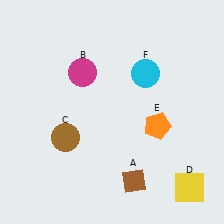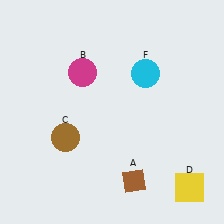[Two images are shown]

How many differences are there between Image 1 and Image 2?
There is 1 difference between the two images.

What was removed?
The orange pentagon (E) was removed in Image 2.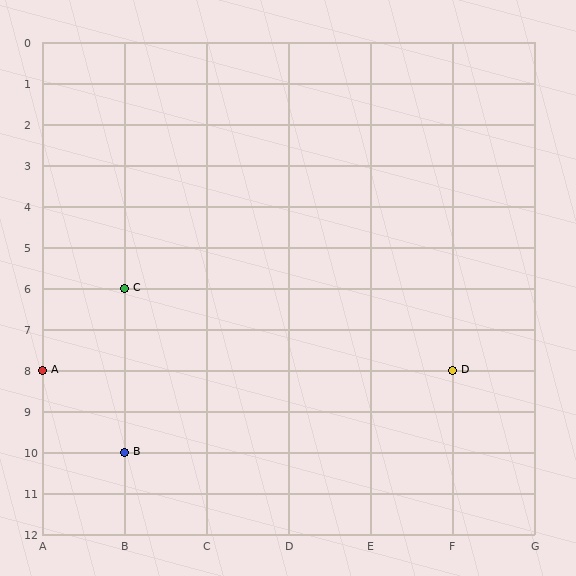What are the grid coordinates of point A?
Point A is at grid coordinates (A, 8).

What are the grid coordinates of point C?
Point C is at grid coordinates (B, 6).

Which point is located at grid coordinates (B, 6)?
Point C is at (B, 6).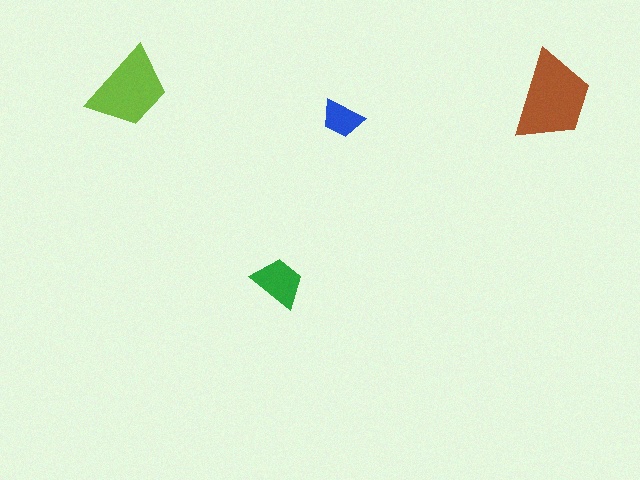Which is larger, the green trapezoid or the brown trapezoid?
The brown one.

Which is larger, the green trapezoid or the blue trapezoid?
The green one.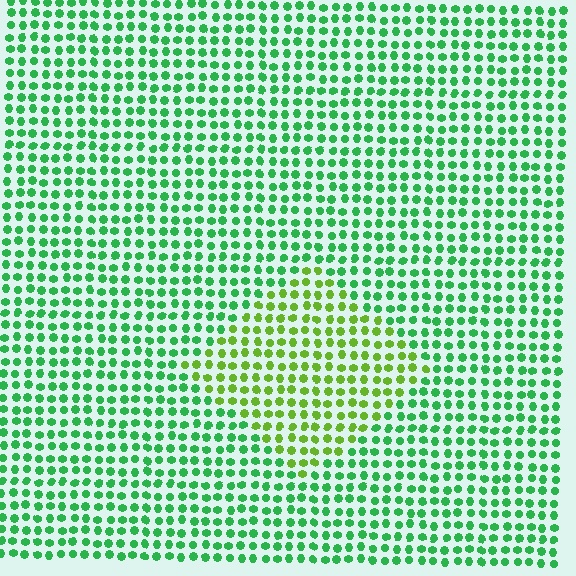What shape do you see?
I see a diamond.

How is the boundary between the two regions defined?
The boundary is defined purely by a slight shift in hue (about 40 degrees). Spacing, size, and orientation are identical on both sides.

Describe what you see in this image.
The image is filled with small green elements in a uniform arrangement. A diamond-shaped region is visible where the elements are tinted to a slightly different hue, forming a subtle color boundary.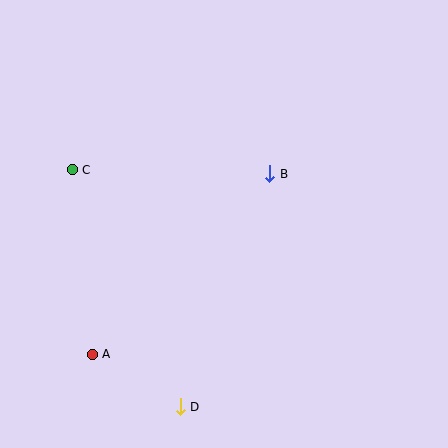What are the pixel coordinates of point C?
Point C is at (72, 170).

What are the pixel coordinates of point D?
Point D is at (180, 407).